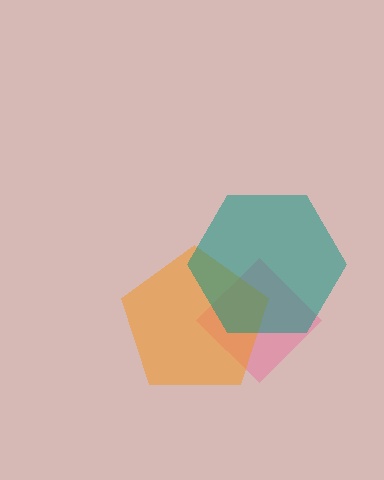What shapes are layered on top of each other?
The layered shapes are: a pink diamond, an orange pentagon, a teal hexagon.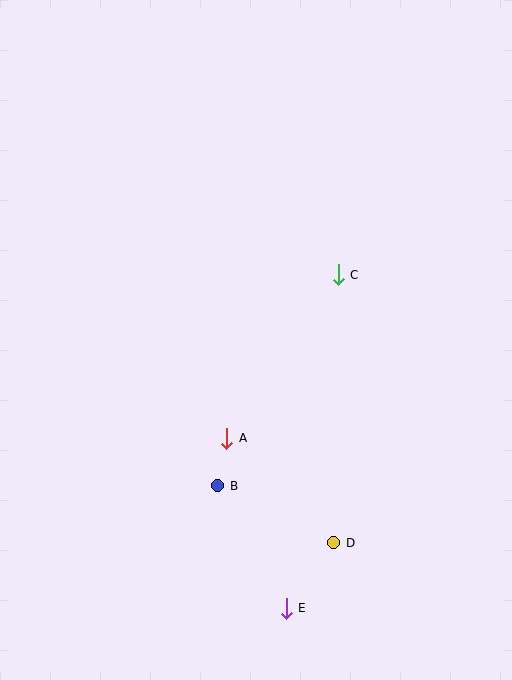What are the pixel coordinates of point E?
Point E is at (286, 608).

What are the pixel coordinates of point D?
Point D is at (334, 543).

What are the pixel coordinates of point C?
Point C is at (338, 275).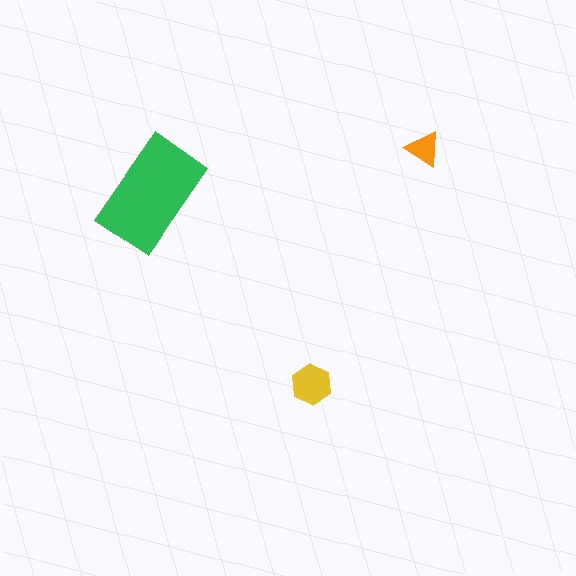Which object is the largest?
The green rectangle.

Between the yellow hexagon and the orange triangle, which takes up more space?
The yellow hexagon.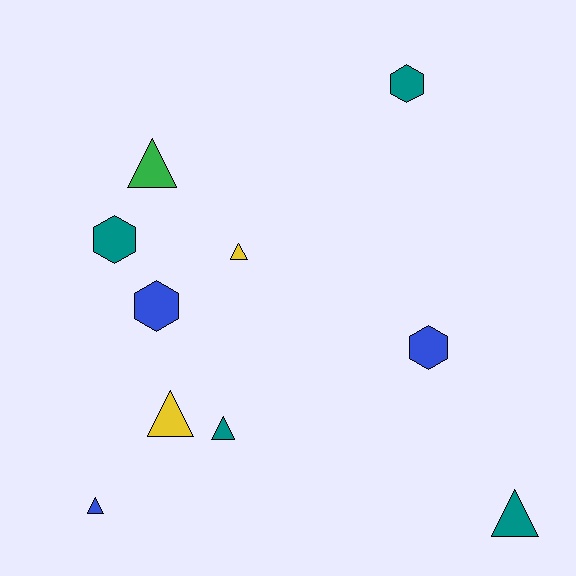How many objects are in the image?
There are 10 objects.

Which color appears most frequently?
Teal, with 4 objects.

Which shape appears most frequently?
Triangle, with 6 objects.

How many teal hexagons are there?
There are 2 teal hexagons.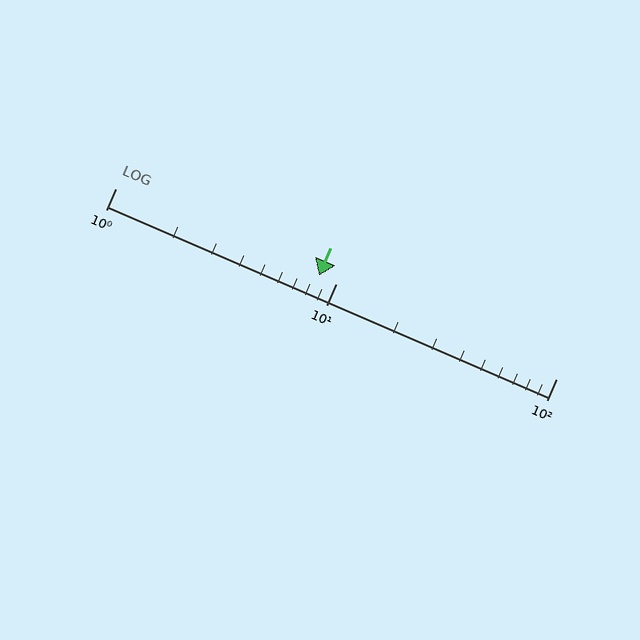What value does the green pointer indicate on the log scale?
The pointer indicates approximately 8.4.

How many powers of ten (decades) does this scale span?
The scale spans 2 decades, from 1 to 100.